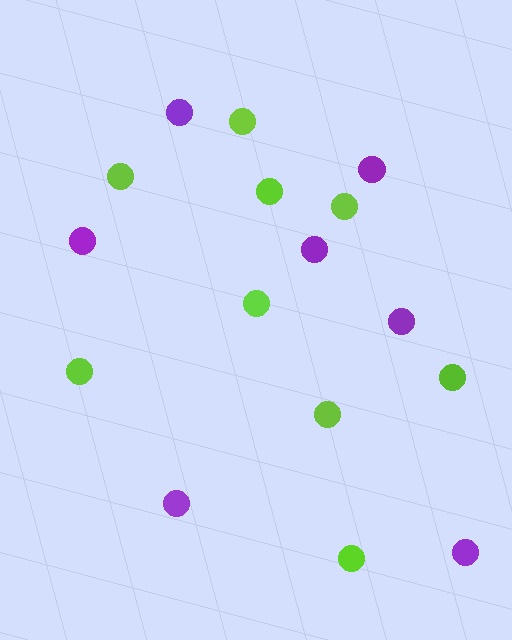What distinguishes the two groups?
There are 2 groups: one group of lime circles (9) and one group of purple circles (7).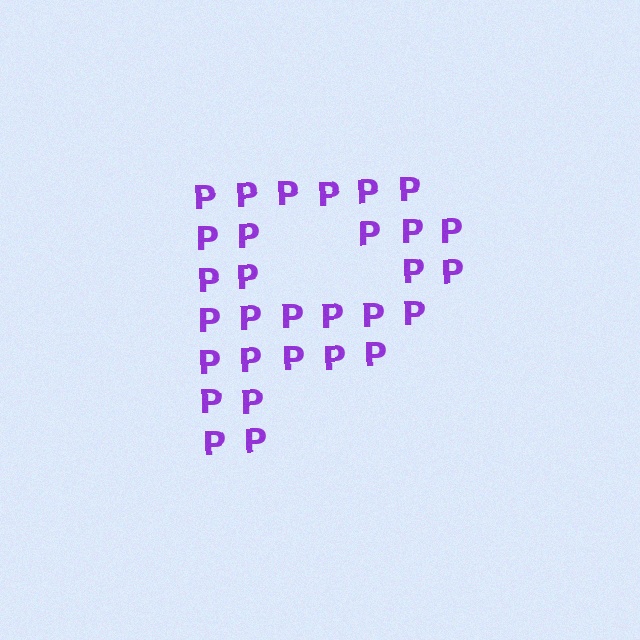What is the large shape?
The large shape is the letter P.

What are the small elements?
The small elements are letter P's.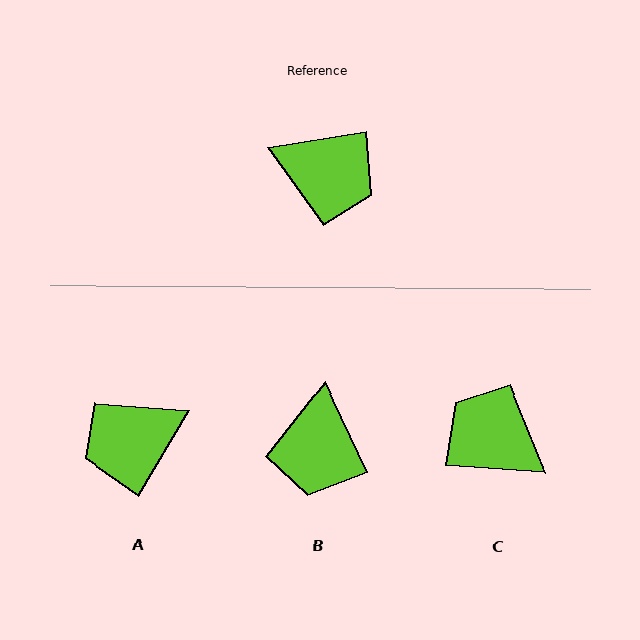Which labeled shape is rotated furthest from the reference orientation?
C, about 167 degrees away.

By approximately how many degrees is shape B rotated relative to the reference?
Approximately 74 degrees clockwise.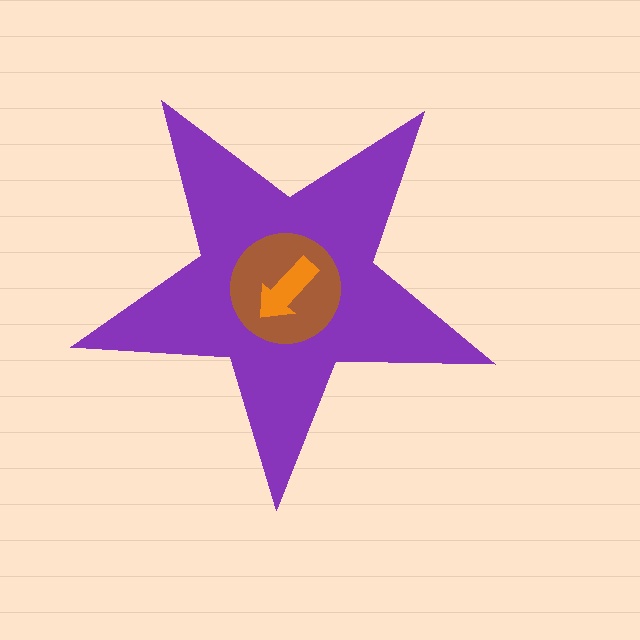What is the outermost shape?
The purple star.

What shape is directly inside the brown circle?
The orange arrow.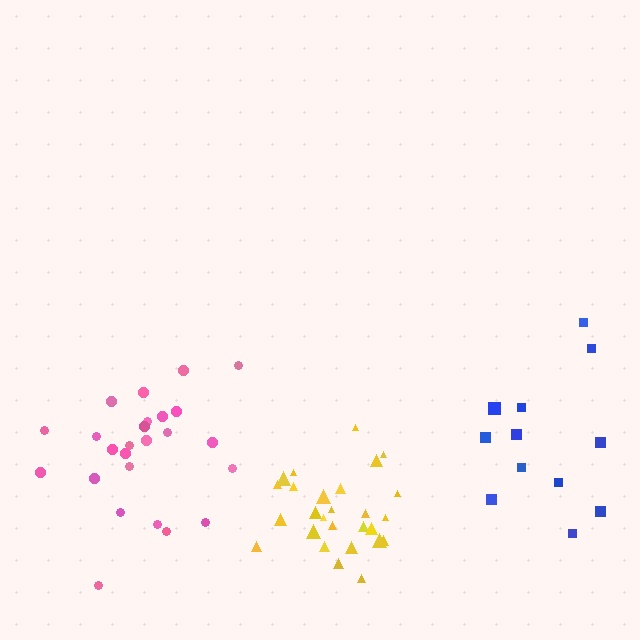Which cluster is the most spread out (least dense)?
Blue.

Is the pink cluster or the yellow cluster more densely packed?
Yellow.